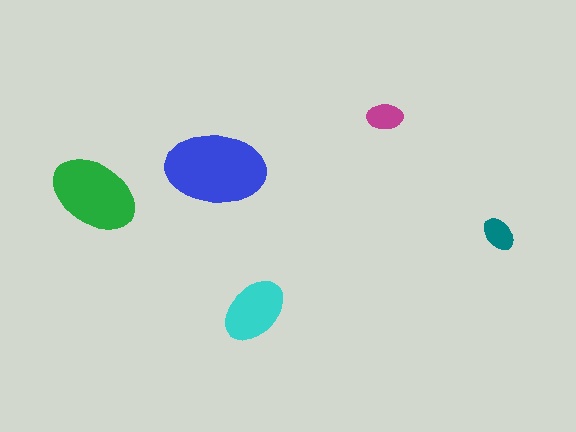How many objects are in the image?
There are 5 objects in the image.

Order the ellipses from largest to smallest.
the blue one, the green one, the cyan one, the magenta one, the teal one.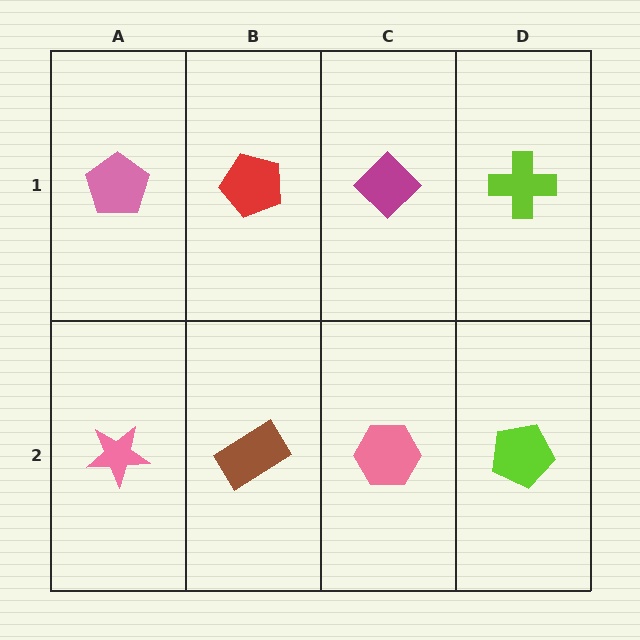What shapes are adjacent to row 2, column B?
A red pentagon (row 1, column B), a pink star (row 2, column A), a pink hexagon (row 2, column C).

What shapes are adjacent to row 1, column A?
A pink star (row 2, column A), a red pentagon (row 1, column B).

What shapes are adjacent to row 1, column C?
A pink hexagon (row 2, column C), a red pentagon (row 1, column B), a lime cross (row 1, column D).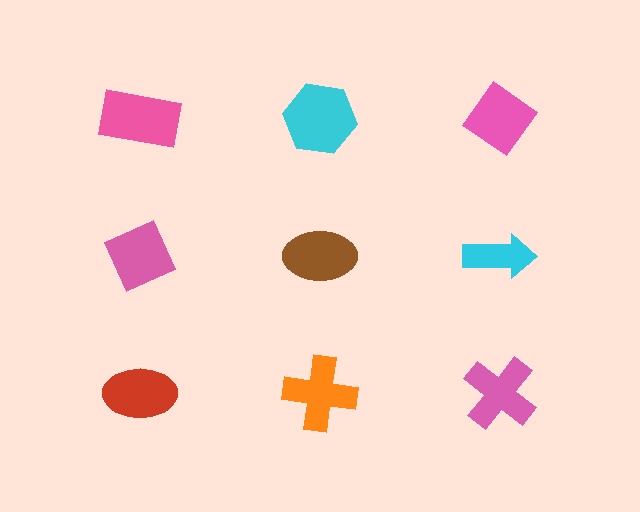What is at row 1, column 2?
A cyan hexagon.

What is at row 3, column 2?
An orange cross.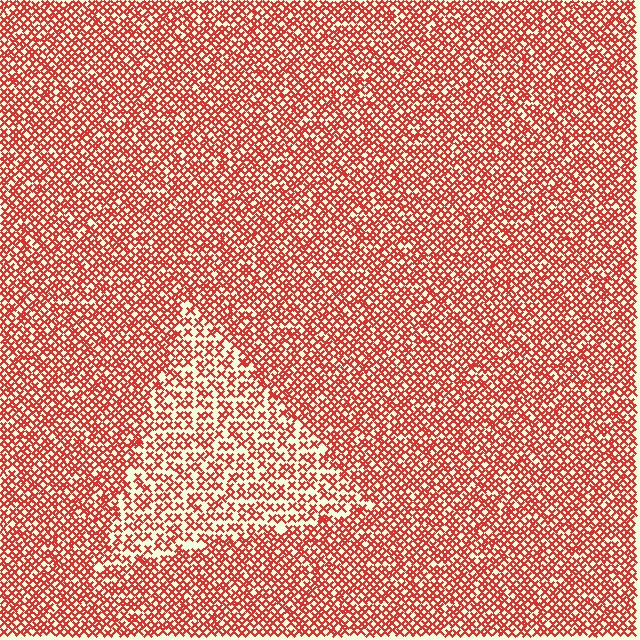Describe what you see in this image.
The image contains small red elements arranged at two different densities. A triangle-shaped region is visible where the elements are less densely packed than the surrounding area.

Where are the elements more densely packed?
The elements are more densely packed outside the triangle boundary.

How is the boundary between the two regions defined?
The boundary is defined by a change in element density (approximately 1.7x ratio). All elements are the same color, size, and shape.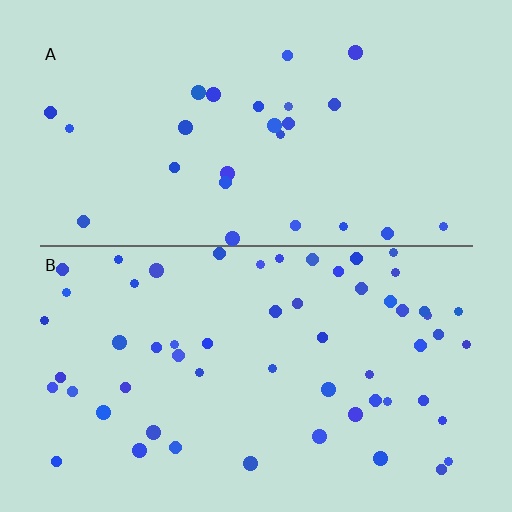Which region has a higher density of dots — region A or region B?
B (the bottom).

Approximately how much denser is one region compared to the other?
Approximately 2.2× — region B over region A.